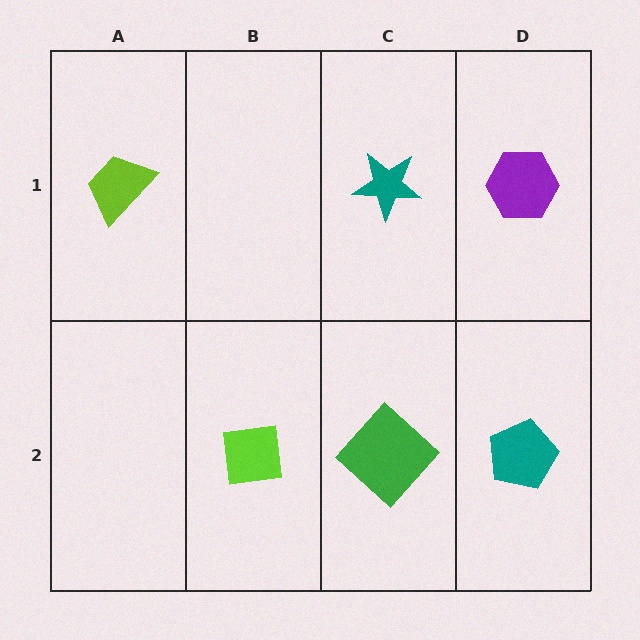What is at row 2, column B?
A lime square.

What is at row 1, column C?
A teal star.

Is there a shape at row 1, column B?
No, that cell is empty.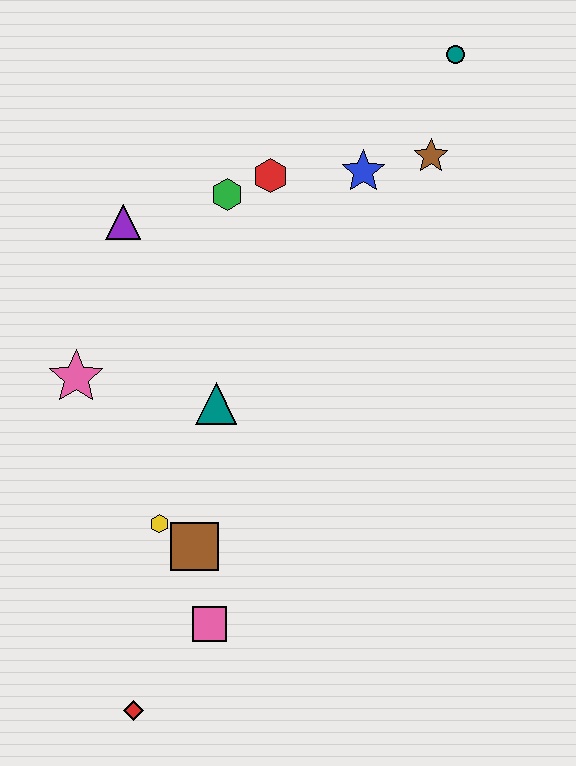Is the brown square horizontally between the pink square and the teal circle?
No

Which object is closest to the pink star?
The teal triangle is closest to the pink star.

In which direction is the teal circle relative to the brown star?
The teal circle is above the brown star.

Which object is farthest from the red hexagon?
The red diamond is farthest from the red hexagon.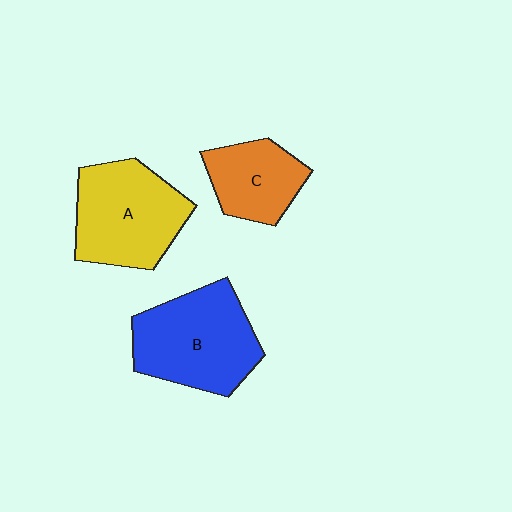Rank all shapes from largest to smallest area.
From largest to smallest: B (blue), A (yellow), C (orange).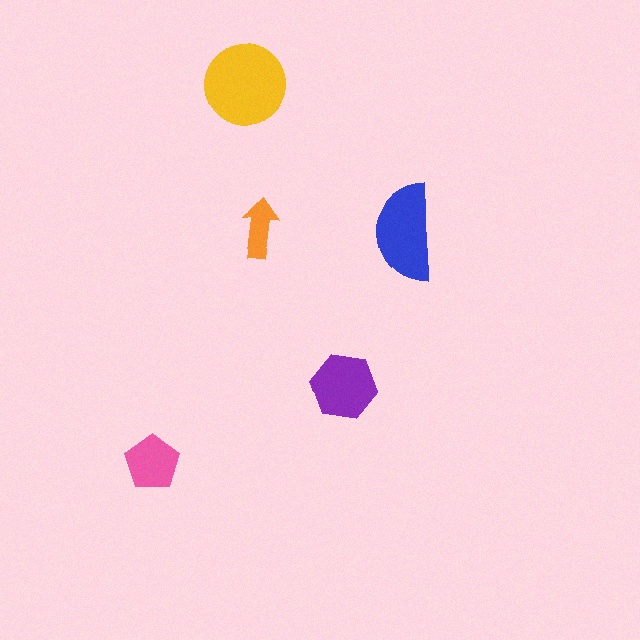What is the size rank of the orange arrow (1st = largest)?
5th.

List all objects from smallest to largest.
The orange arrow, the pink pentagon, the purple hexagon, the blue semicircle, the yellow circle.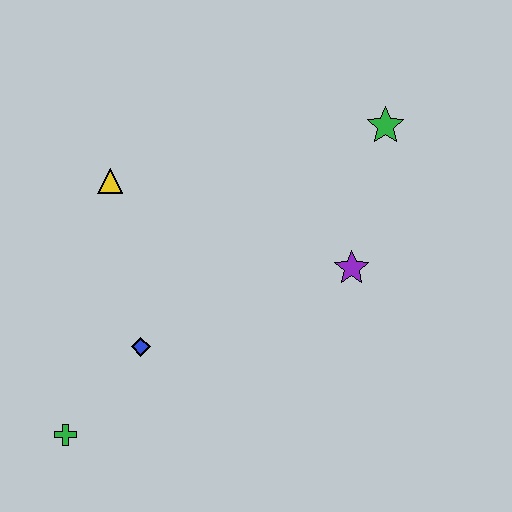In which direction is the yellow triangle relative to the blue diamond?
The yellow triangle is above the blue diamond.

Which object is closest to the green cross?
The blue diamond is closest to the green cross.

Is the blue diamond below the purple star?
Yes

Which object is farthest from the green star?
The green cross is farthest from the green star.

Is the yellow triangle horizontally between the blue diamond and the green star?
No